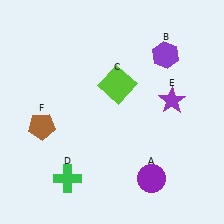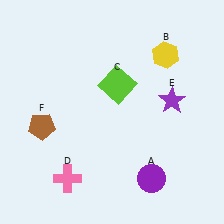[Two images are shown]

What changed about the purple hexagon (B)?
In Image 1, B is purple. In Image 2, it changed to yellow.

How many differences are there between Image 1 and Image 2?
There are 2 differences between the two images.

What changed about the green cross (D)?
In Image 1, D is green. In Image 2, it changed to pink.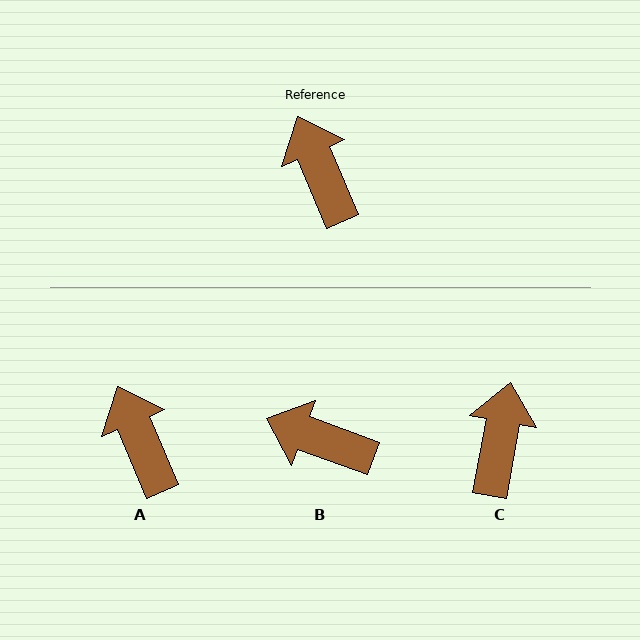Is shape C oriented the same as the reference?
No, it is off by about 33 degrees.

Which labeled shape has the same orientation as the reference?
A.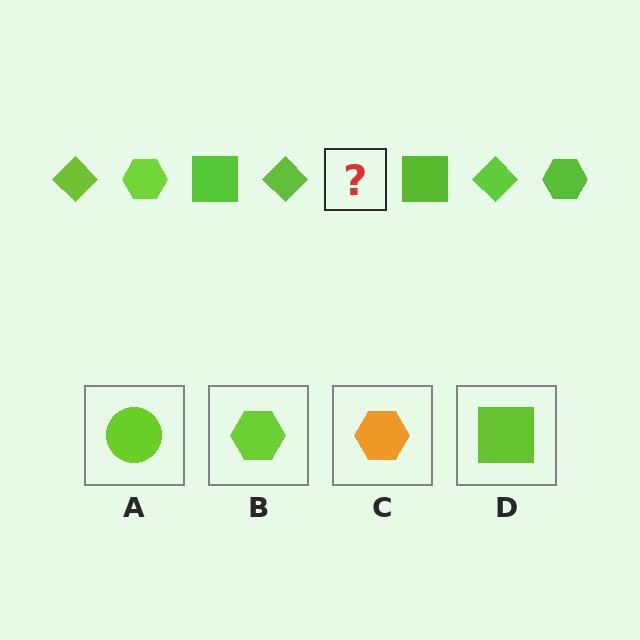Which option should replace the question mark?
Option B.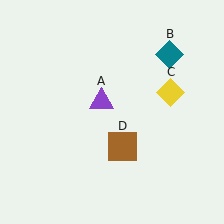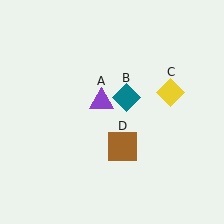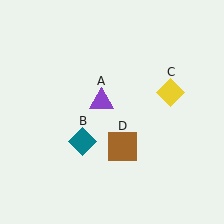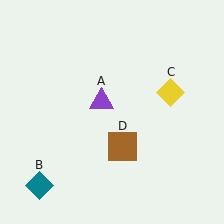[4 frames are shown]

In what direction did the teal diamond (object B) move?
The teal diamond (object B) moved down and to the left.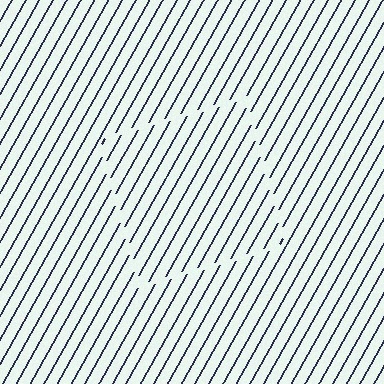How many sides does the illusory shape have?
4 sides — the line-ends trace a square.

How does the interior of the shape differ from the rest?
The interior of the shape contains the same grating, shifted by half a period — the contour is defined by the phase discontinuity where line-ends from the inner and outer gratings abut.